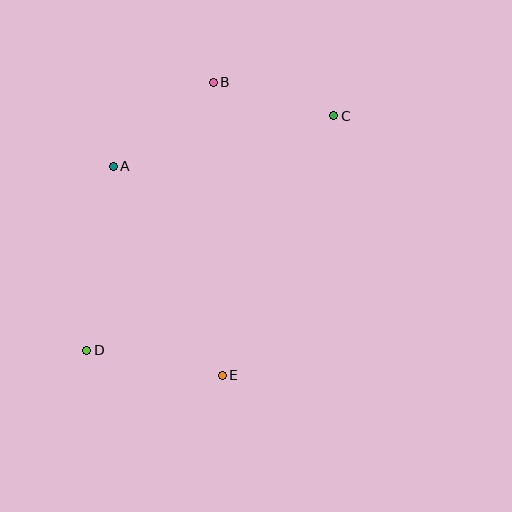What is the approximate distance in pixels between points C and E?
The distance between C and E is approximately 282 pixels.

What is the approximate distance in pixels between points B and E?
The distance between B and E is approximately 293 pixels.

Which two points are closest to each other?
Points B and C are closest to each other.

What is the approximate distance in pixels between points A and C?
The distance between A and C is approximately 226 pixels.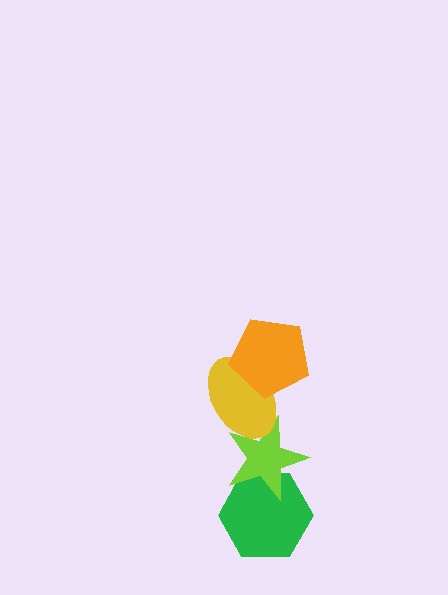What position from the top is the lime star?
The lime star is 3rd from the top.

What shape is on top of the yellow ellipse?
The orange pentagon is on top of the yellow ellipse.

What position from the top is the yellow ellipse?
The yellow ellipse is 2nd from the top.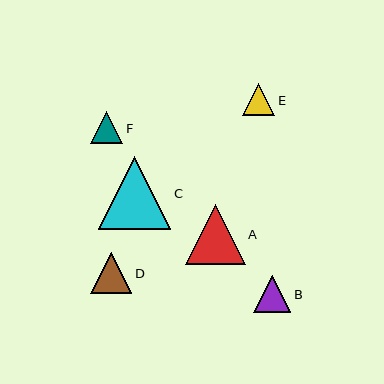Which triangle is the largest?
Triangle C is the largest with a size of approximately 72 pixels.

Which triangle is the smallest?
Triangle F is the smallest with a size of approximately 32 pixels.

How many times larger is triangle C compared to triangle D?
Triangle C is approximately 1.8 times the size of triangle D.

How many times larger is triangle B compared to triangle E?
Triangle B is approximately 1.1 times the size of triangle E.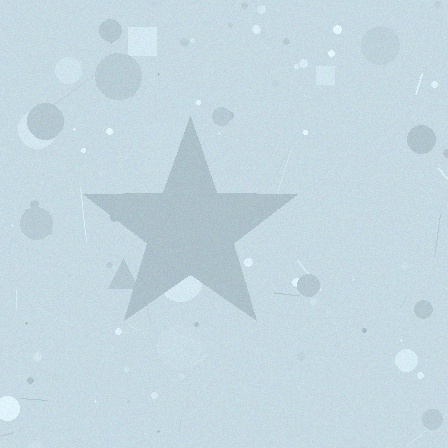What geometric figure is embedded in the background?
A star is embedded in the background.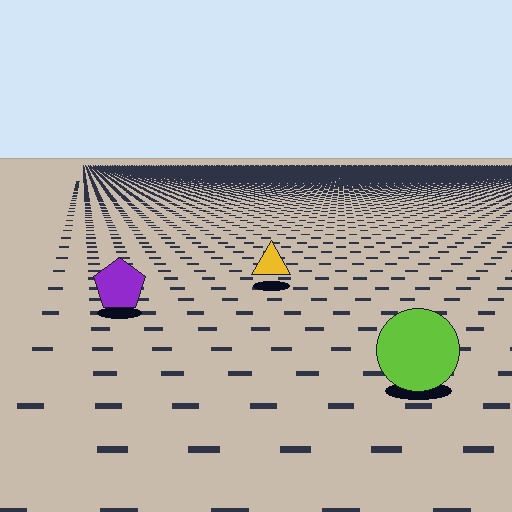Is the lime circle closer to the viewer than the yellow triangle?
Yes. The lime circle is closer — you can tell from the texture gradient: the ground texture is coarser near it.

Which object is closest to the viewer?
The lime circle is closest. The texture marks near it are larger and more spread out.